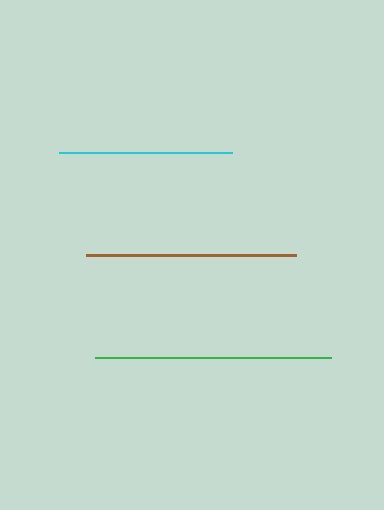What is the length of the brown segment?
The brown segment is approximately 210 pixels long.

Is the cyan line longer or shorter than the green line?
The green line is longer than the cyan line.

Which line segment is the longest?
The green line is the longest at approximately 237 pixels.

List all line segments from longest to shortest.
From longest to shortest: green, brown, cyan.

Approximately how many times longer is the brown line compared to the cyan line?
The brown line is approximately 1.2 times the length of the cyan line.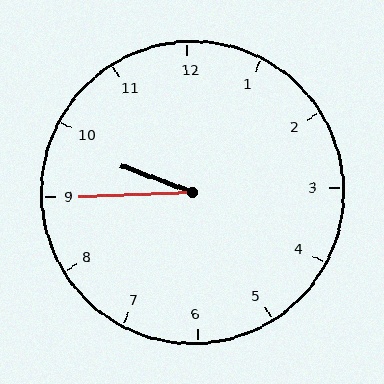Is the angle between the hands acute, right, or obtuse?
It is acute.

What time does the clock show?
9:45.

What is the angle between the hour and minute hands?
Approximately 22 degrees.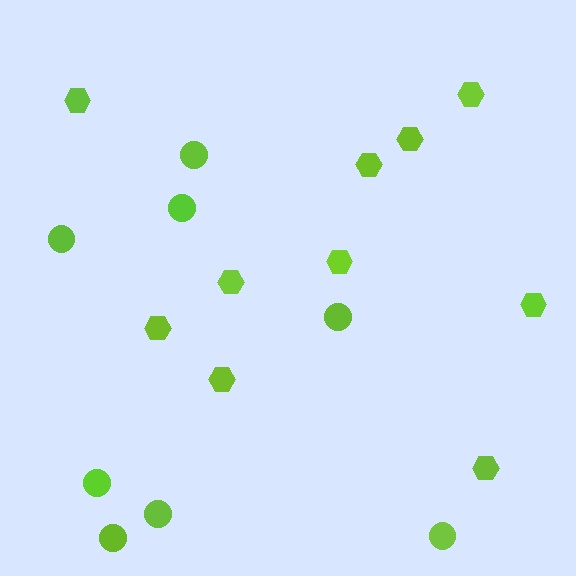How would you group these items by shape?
There are 2 groups: one group of hexagons (10) and one group of circles (8).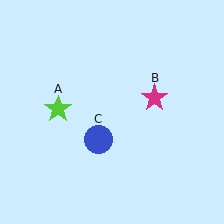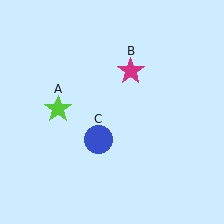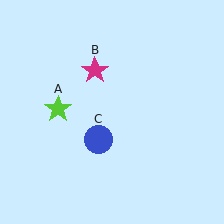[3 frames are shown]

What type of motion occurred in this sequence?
The magenta star (object B) rotated counterclockwise around the center of the scene.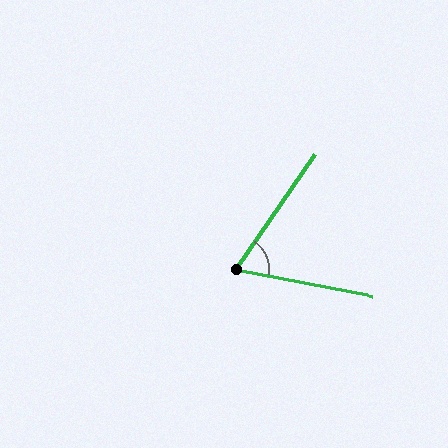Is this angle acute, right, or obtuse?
It is acute.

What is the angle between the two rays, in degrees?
Approximately 66 degrees.